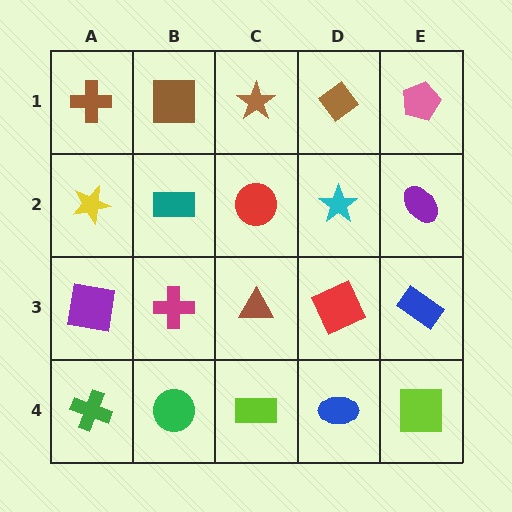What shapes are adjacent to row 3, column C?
A red circle (row 2, column C), a lime rectangle (row 4, column C), a magenta cross (row 3, column B), a red square (row 3, column D).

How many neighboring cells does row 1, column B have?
3.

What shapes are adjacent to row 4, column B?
A magenta cross (row 3, column B), a green cross (row 4, column A), a lime rectangle (row 4, column C).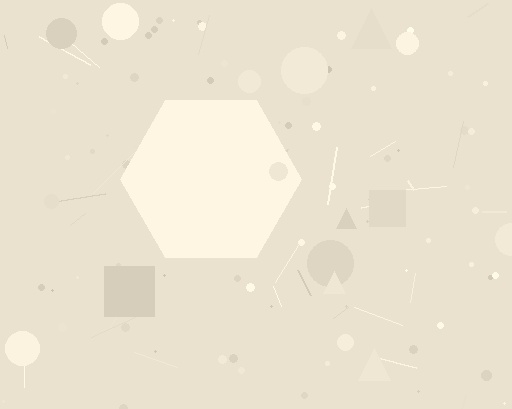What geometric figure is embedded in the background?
A hexagon is embedded in the background.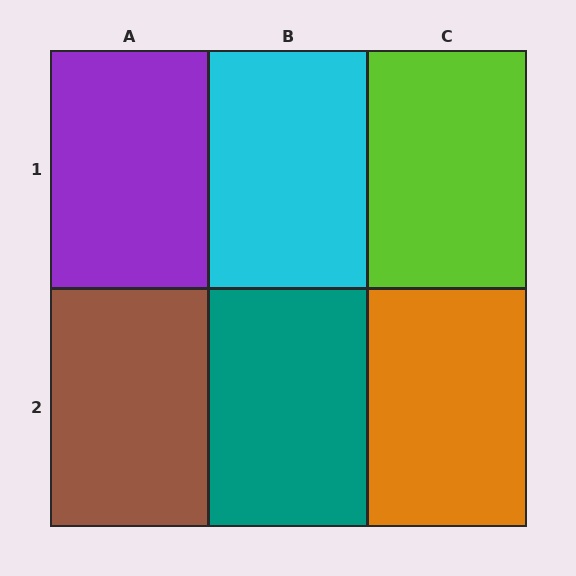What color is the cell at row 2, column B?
Teal.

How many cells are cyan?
1 cell is cyan.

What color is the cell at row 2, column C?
Orange.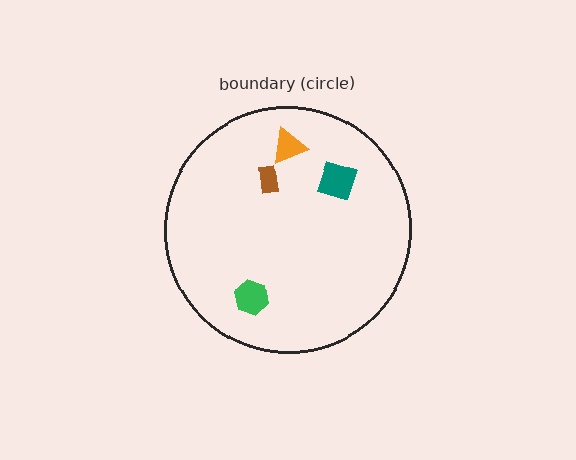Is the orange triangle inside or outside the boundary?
Inside.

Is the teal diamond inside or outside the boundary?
Inside.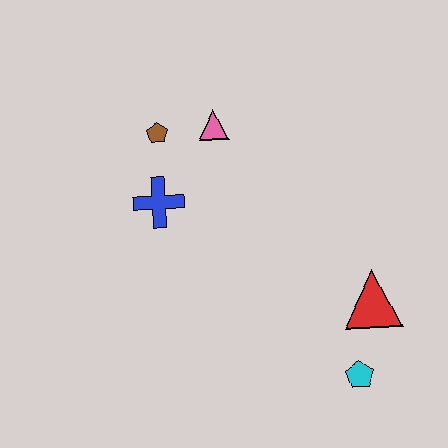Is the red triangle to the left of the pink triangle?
No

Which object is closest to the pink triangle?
The brown pentagon is closest to the pink triangle.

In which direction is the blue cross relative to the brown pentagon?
The blue cross is below the brown pentagon.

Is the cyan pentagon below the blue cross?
Yes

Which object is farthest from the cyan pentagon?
The brown pentagon is farthest from the cyan pentagon.